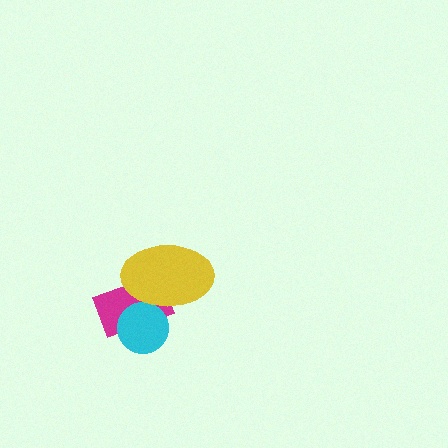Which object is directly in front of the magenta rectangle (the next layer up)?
The cyan circle is directly in front of the magenta rectangle.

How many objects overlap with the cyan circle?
2 objects overlap with the cyan circle.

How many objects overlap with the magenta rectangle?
2 objects overlap with the magenta rectangle.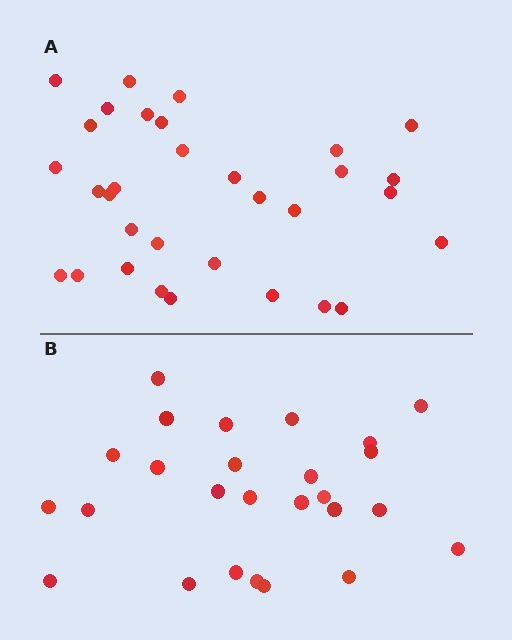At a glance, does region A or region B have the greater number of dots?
Region A (the top region) has more dots.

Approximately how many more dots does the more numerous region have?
Region A has about 6 more dots than region B.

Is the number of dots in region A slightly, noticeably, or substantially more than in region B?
Region A has only slightly more — the two regions are fairly close. The ratio is roughly 1.2 to 1.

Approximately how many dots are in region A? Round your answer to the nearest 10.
About 30 dots. (The exact count is 32, which rounds to 30.)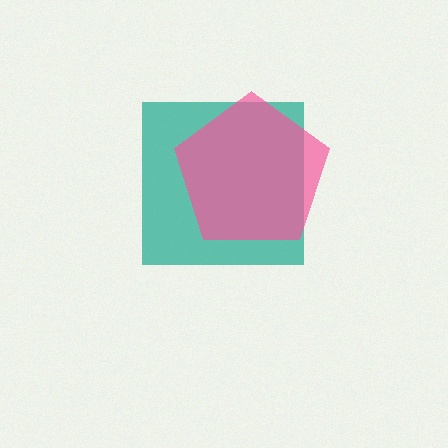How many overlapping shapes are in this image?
There are 2 overlapping shapes in the image.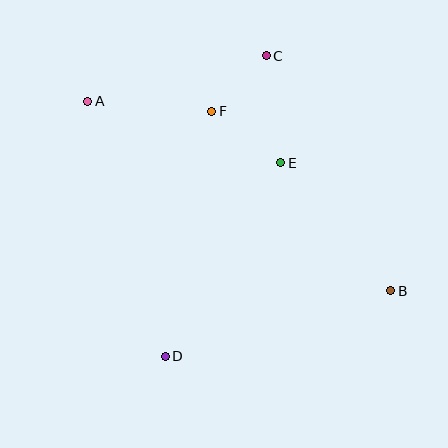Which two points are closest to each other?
Points C and F are closest to each other.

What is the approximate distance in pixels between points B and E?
The distance between B and E is approximately 169 pixels.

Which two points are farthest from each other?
Points A and B are farthest from each other.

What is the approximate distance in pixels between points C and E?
The distance between C and E is approximately 108 pixels.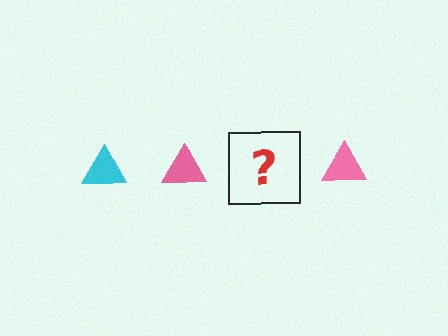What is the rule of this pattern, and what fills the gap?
The rule is that the pattern cycles through cyan, pink triangles. The gap should be filled with a cyan triangle.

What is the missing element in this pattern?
The missing element is a cyan triangle.